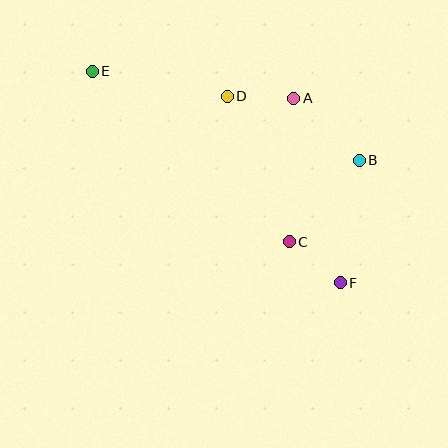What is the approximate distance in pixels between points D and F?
The distance between D and F is approximately 218 pixels.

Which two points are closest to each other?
Points C and F are closest to each other.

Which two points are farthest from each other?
Points E and F are farthest from each other.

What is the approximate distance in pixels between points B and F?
The distance between B and F is approximately 124 pixels.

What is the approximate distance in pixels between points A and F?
The distance between A and F is approximately 190 pixels.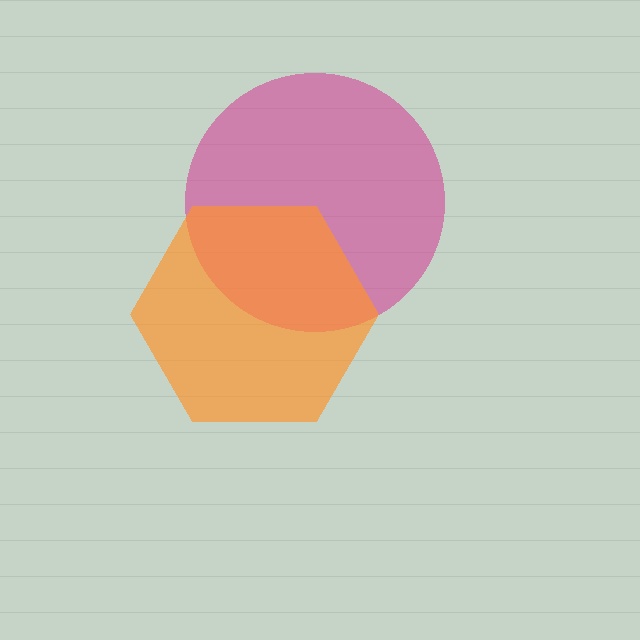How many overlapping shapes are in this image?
There are 2 overlapping shapes in the image.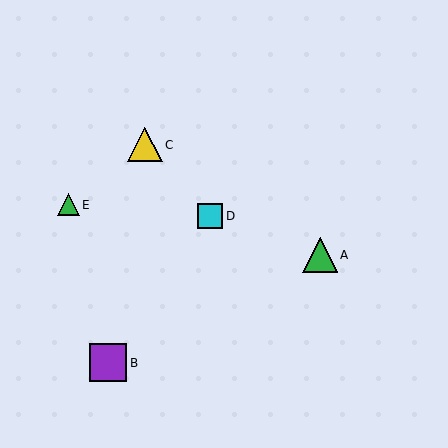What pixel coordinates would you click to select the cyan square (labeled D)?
Click at (210, 216) to select the cyan square D.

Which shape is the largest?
The purple square (labeled B) is the largest.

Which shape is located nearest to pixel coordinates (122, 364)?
The purple square (labeled B) at (108, 363) is nearest to that location.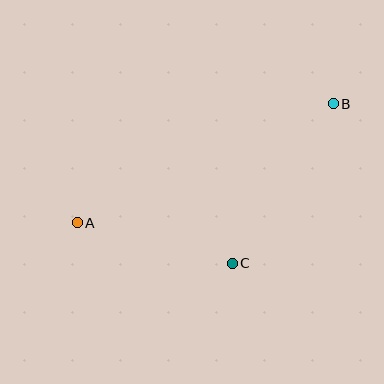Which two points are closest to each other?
Points A and C are closest to each other.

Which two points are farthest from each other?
Points A and B are farthest from each other.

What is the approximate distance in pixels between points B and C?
The distance between B and C is approximately 189 pixels.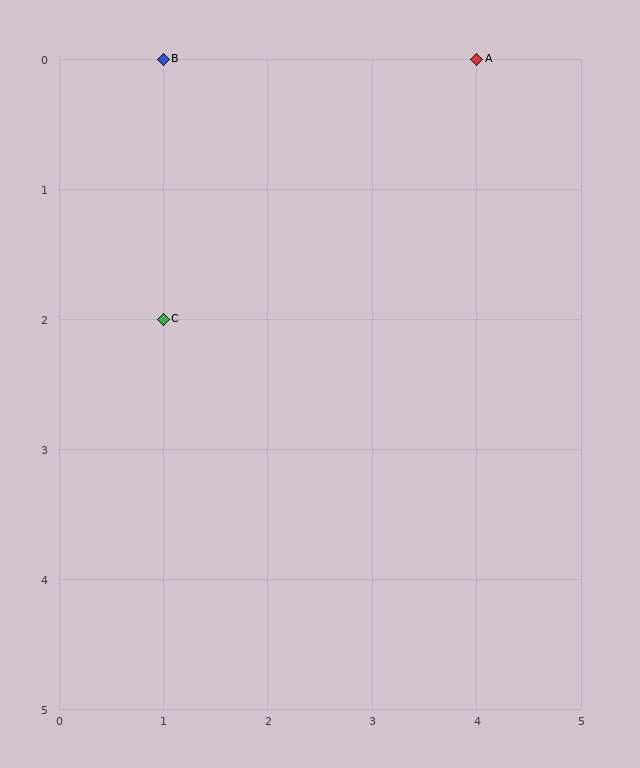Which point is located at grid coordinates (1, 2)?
Point C is at (1, 2).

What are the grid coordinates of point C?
Point C is at grid coordinates (1, 2).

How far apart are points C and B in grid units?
Points C and B are 2 rows apart.